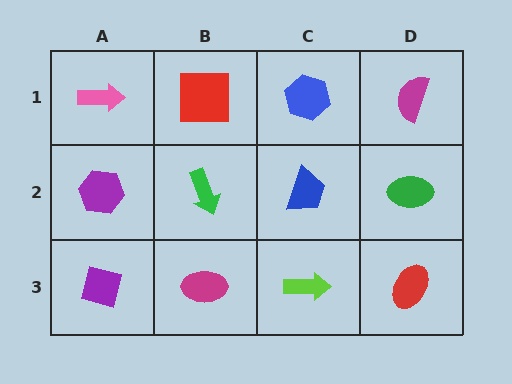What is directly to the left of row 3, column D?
A lime arrow.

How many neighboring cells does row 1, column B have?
3.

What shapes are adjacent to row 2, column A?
A pink arrow (row 1, column A), a purple square (row 3, column A), a green arrow (row 2, column B).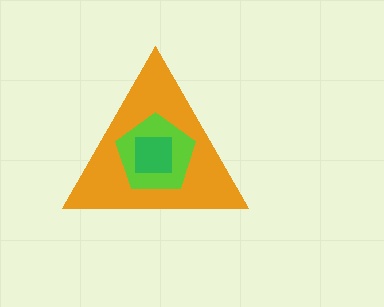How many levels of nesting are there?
3.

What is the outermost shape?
The orange triangle.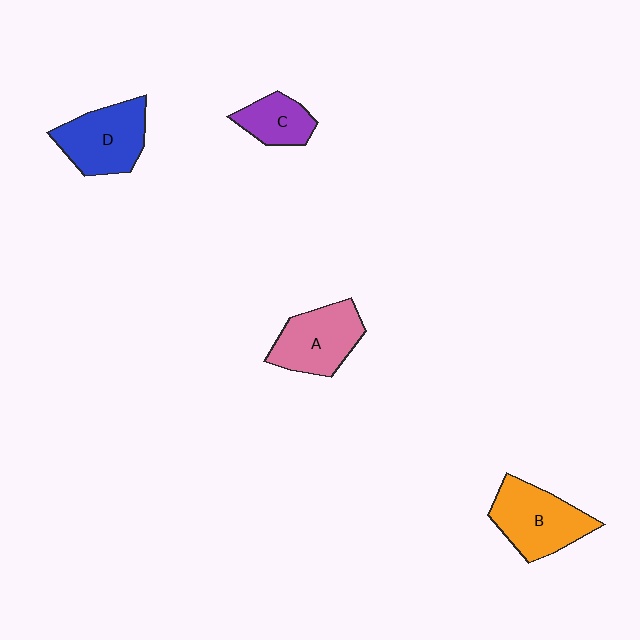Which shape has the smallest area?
Shape C (purple).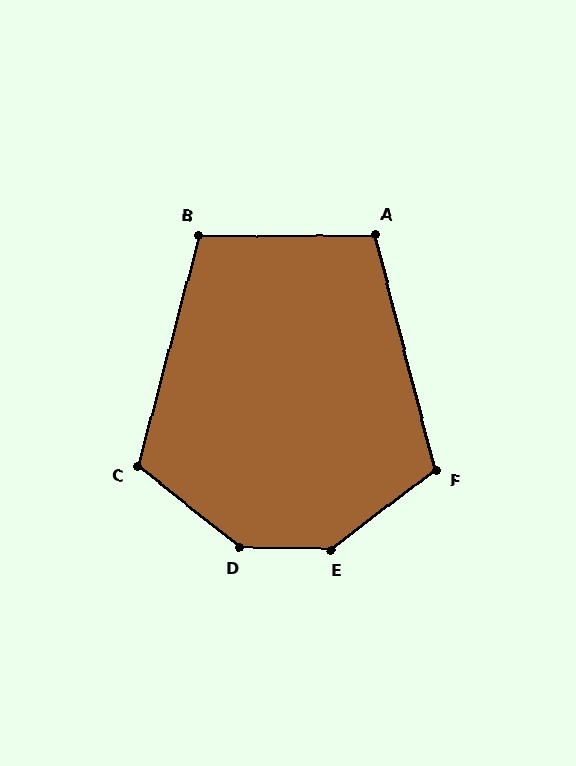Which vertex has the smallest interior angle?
A, at approximately 104 degrees.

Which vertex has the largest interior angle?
D, at approximately 142 degrees.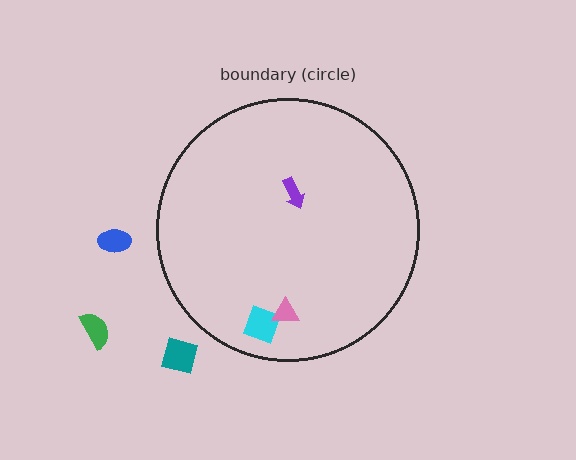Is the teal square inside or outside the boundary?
Outside.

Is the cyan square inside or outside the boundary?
Inside.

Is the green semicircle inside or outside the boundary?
Outside.